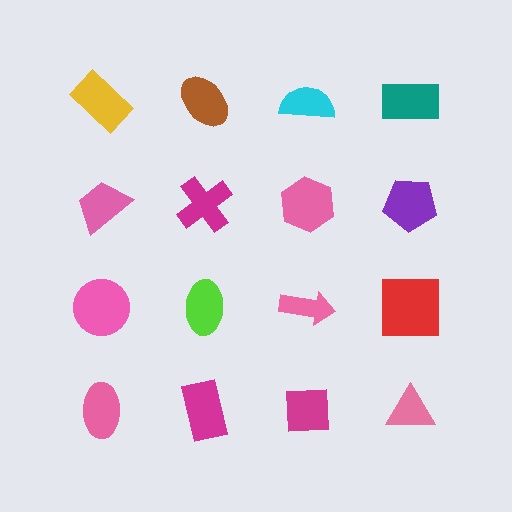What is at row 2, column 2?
A magenta cross.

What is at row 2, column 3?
A pink hexagon.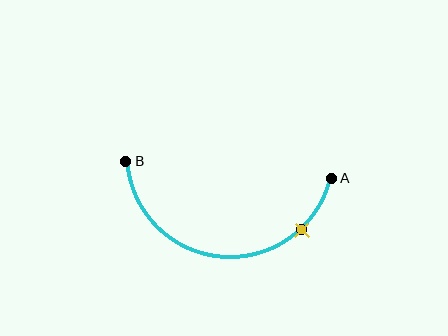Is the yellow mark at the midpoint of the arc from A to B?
No. The yellow mark lies on the arc but is closer to endpoint A. The arc midpoint would be at the point on the curve equidistant along the arc from both A and B.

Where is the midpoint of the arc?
The arc midpoint is the point on the curve farthest from the straight line joining A and B. It sits below that line.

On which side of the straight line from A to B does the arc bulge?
The arc bulges below the straight line connecting A and B.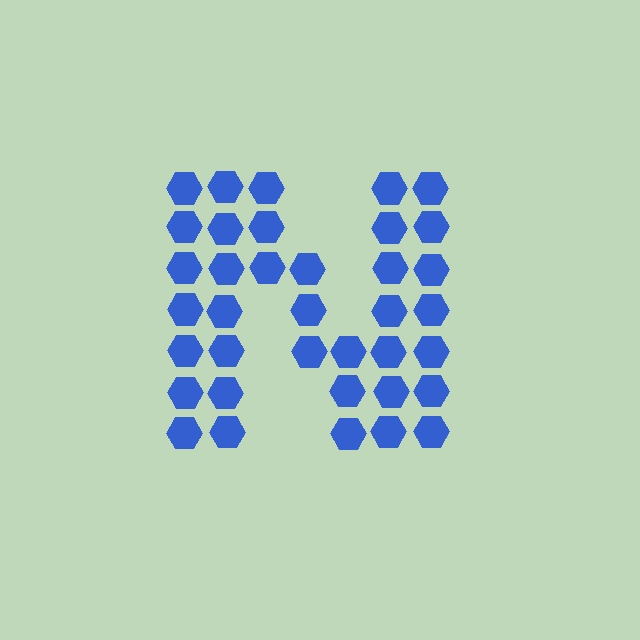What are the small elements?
The small elements are hexagons.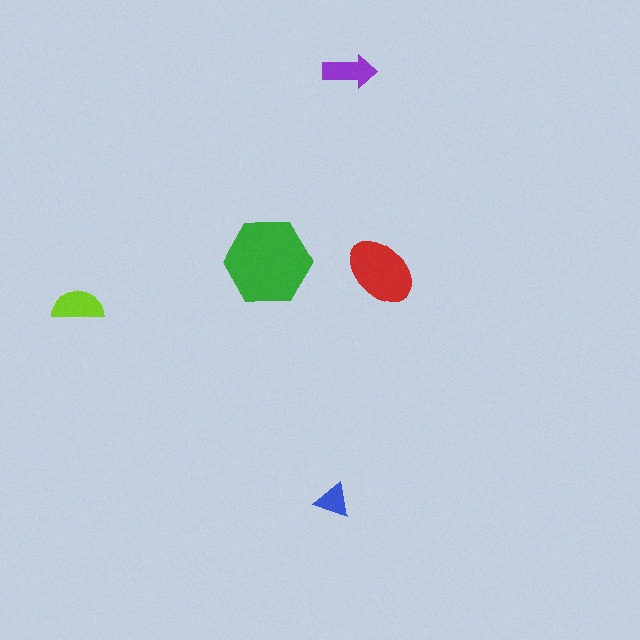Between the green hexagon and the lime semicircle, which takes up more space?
The green hexagon.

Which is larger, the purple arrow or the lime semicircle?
The lime semicircle.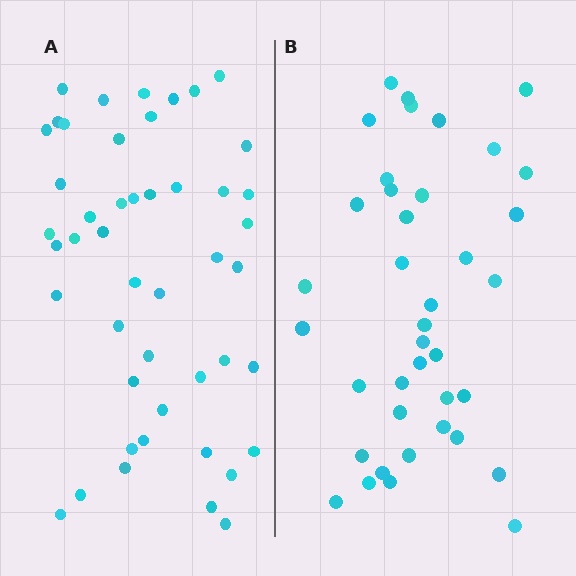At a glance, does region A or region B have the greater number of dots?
Region A (the left region) has more dots.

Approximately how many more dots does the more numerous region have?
Region A has roughly 8 or so more dots than region B.